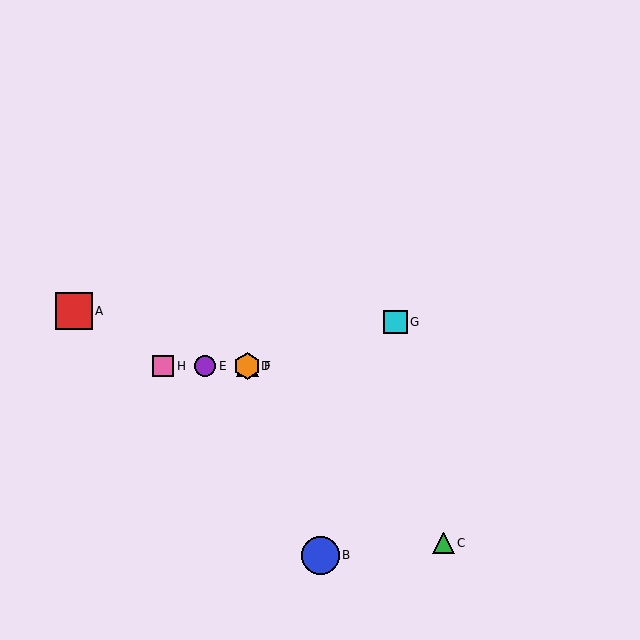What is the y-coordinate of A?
Object A is at y≈311.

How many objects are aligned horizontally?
4 objects (D, E, F, H) are aligned horizontally.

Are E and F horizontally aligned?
Yes, both are at y≈366.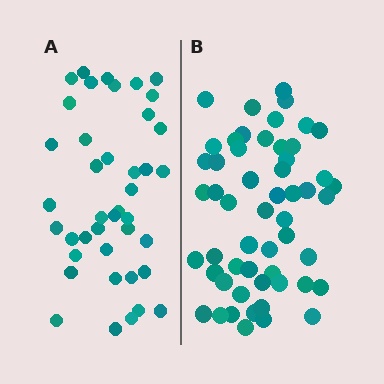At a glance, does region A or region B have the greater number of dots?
Region B (the right region) has more dots.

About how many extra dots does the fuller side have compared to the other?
Region B has approximately 15 more dots than region A.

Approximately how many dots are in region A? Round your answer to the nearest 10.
About 40 dots. (The exact count is 41, which rounds to 40.)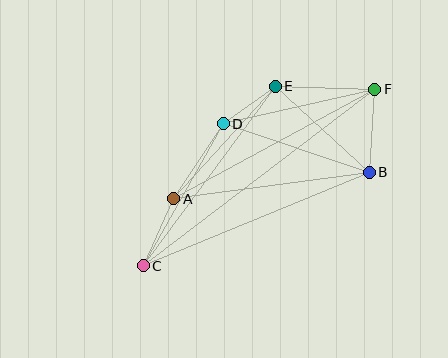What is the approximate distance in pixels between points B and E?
The distance between B and E is approximately 128 pixels.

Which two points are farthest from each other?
Points C and F are farthest from each other.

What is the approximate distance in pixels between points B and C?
The distance between B and C is approximately 245 pixels.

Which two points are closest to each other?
Points D and E are closest to each other.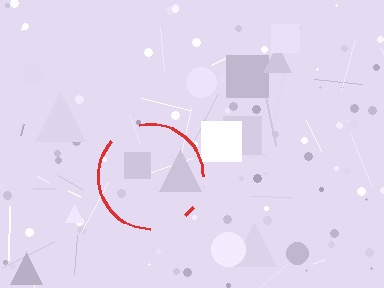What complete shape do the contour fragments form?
The contour fragments form a circle.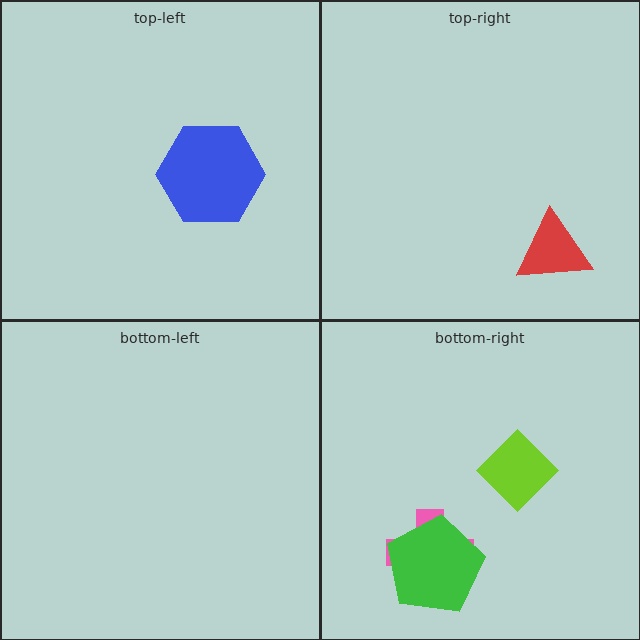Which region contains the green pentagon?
The bottom-right region.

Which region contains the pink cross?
The bottom-right region.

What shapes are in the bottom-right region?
The lime diamond, the pink cross, the green pentagon.